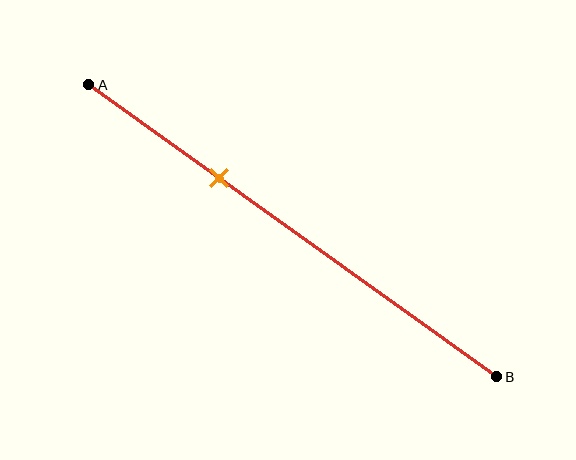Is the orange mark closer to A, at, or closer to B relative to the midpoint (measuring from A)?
The orange mark is closer to point A than the midpoint of segment AB.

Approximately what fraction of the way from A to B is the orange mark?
The orange mark is approximately 30% of the way from A to B.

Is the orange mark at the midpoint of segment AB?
No, the mark is at about 30% from A, not at the 50% midpoint.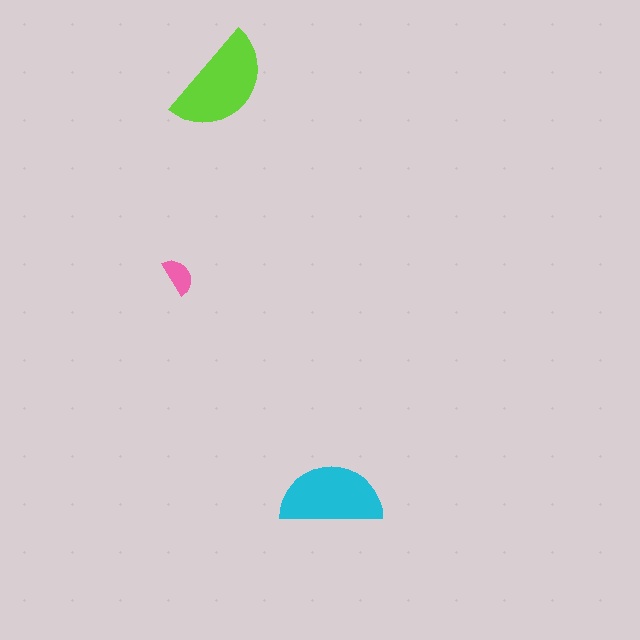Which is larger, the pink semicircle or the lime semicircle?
The lime one.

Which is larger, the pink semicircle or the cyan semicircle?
The cyan one.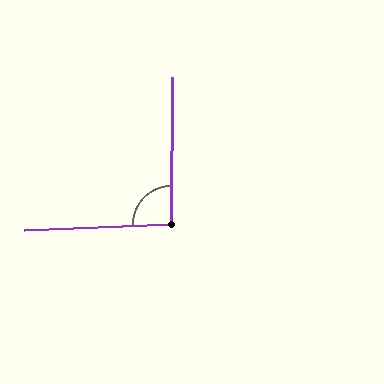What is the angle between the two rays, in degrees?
Approximately 93 degrees.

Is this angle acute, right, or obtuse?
It is approximately a right angle.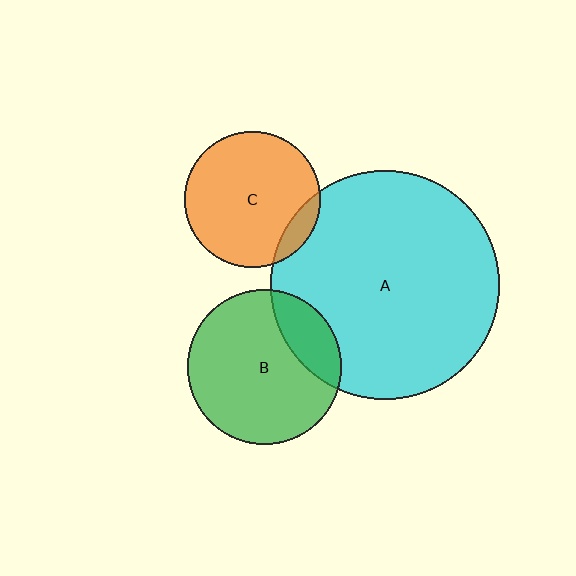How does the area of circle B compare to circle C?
Approximately 1.3 times.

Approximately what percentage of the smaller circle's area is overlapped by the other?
Approximately 10%.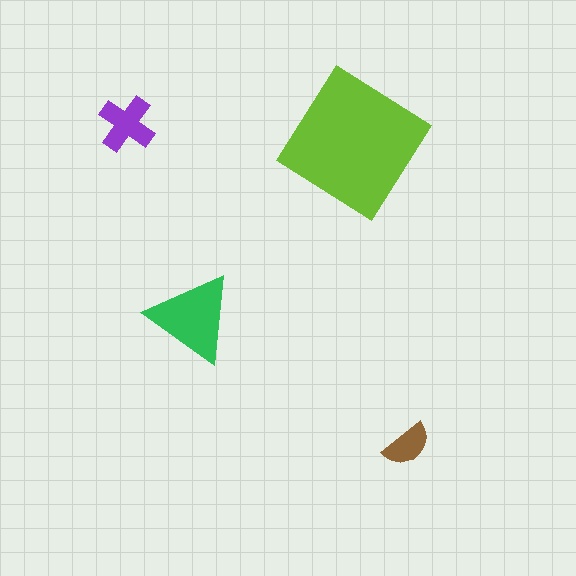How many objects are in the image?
There are 4 objects in the image.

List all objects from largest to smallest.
The lime diamond, the green triangle, the purple cross, the brown semicircle.